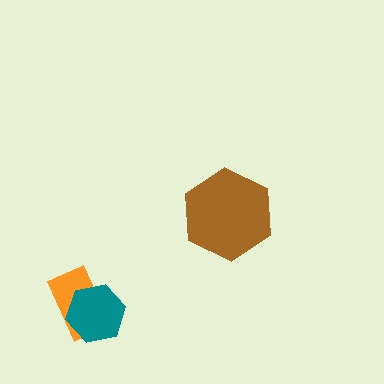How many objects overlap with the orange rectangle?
1 object overlaps with the orange rectangle.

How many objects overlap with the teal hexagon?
1 object overlaps with the teal hexagon.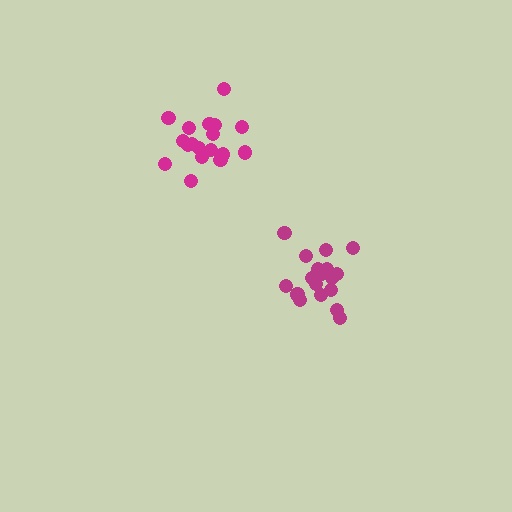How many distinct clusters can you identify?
There are 2 distinct clusters.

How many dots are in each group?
Group 1: 19 dots, Group 2: 18 dots (37 total).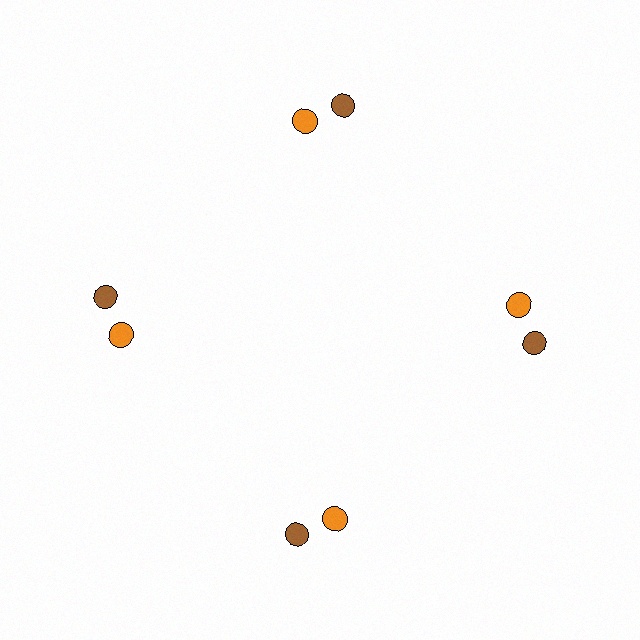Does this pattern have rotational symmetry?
Yes, this pattern has 4-fold rotational symmetry. It looks the same after rotating 90 degrees around the center.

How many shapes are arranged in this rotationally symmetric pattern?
There are 8 shapes, arranged in 4 groups of 2.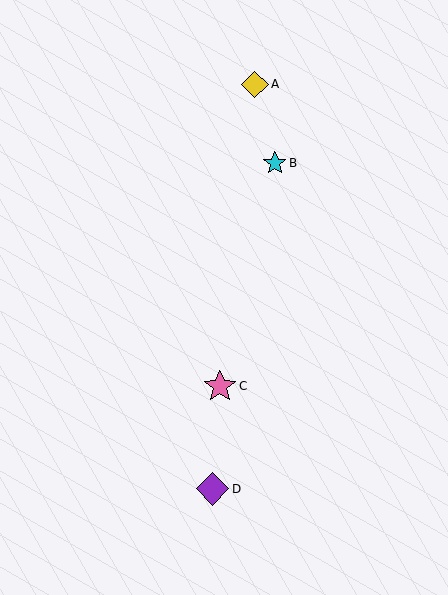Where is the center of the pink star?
The center of the pink star is at (220, 386).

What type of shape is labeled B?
Shape B is a cyan star.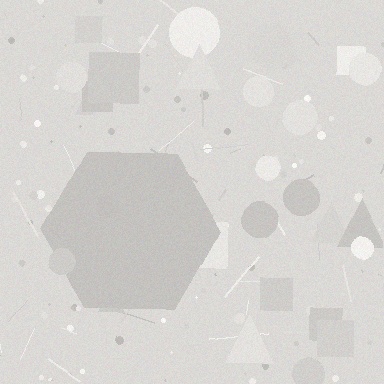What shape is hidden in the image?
A hexagon is hidden in the image.